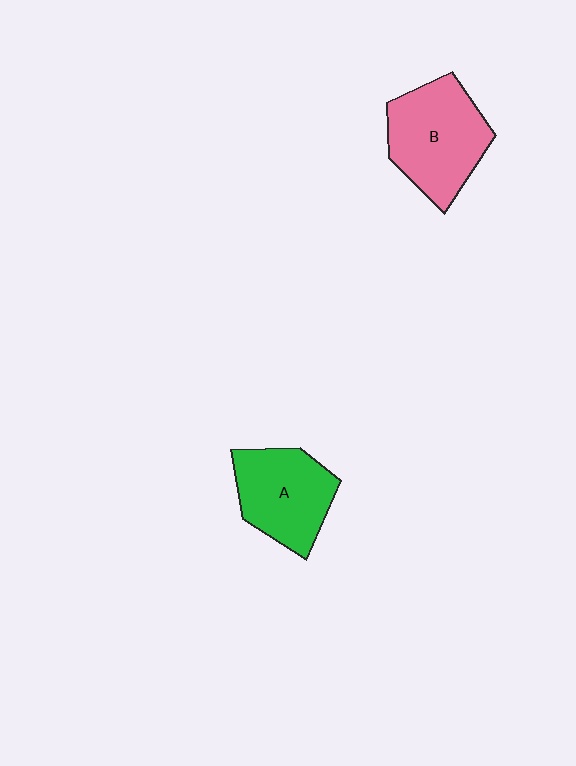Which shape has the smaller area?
Shape A (green).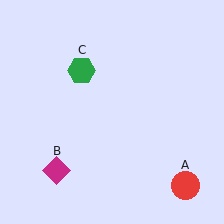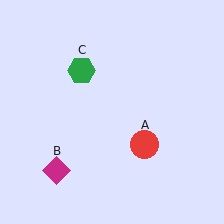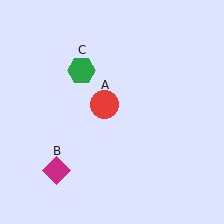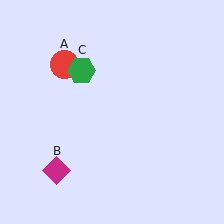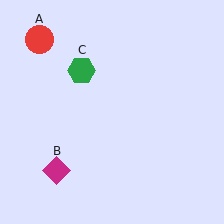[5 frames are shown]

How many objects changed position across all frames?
1 object changed position: red circle (object A).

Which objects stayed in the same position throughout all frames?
Magenta diamond (object B) and green hexagon (object C) remained stationary.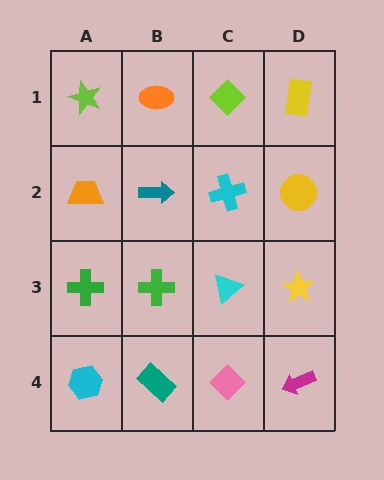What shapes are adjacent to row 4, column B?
A green cross (row 3, column B), a cyan hexagon (row 4, column A), a pink diamond (row 4, column C).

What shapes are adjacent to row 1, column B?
A teal arrow (row 2, column B), a lime star (row 1, column A), a lime diamond (row 1, column C).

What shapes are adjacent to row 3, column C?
A cyan cross (row 2, column C), a pink diamond (row 4, column C), a green cross (row 3, column B), a yellow star (row 3, column D).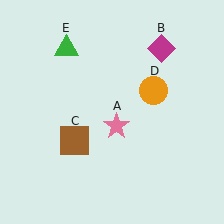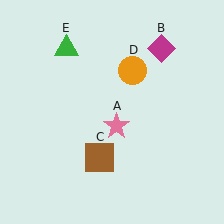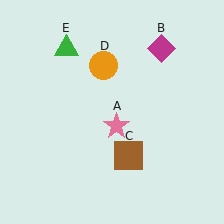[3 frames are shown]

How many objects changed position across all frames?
2 objects changed position: brown square (object C), orange circle (object D).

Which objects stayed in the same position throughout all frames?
Pink star (object A) and magenta diamond (object B) and green triangle (object E) remained stationary.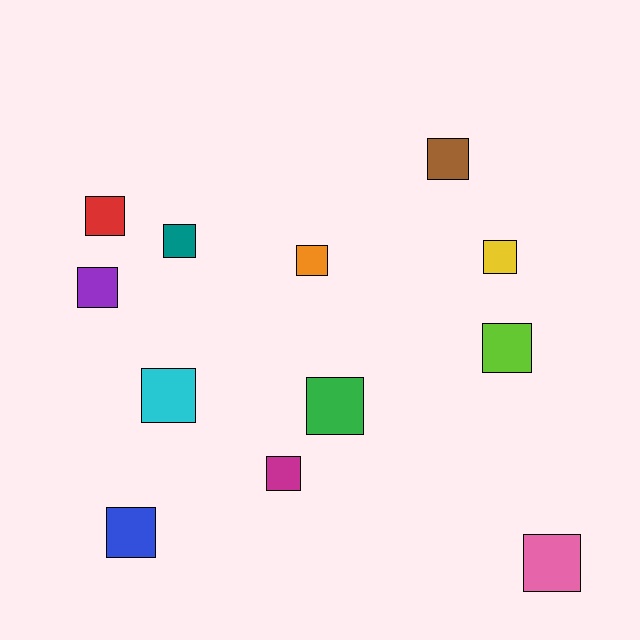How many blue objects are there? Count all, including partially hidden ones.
There is 1 blue object.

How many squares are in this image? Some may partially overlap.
There are 12 squares.